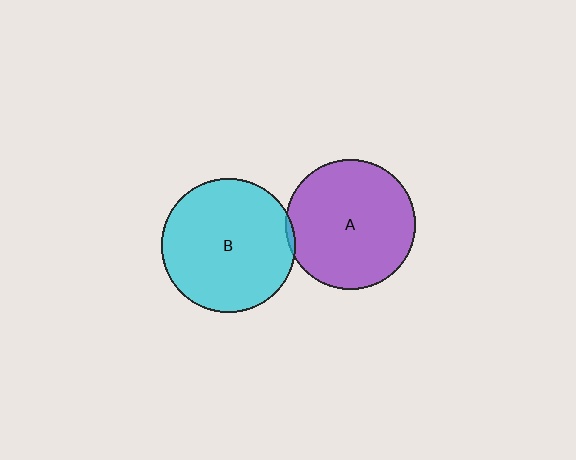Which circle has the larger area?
Circle B (cyan).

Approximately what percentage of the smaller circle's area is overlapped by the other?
Approximately 5%.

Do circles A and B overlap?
Yes.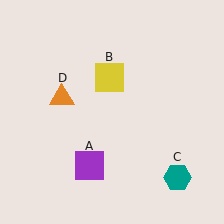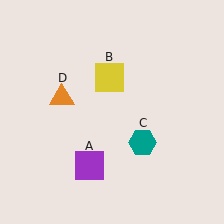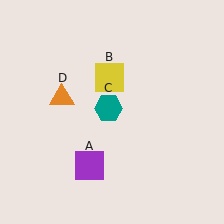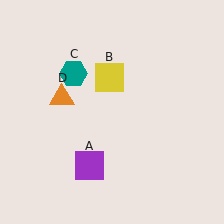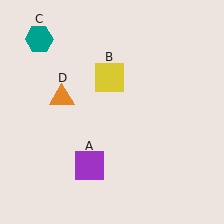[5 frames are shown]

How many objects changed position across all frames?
1 object changed position: teal hexagon (object C).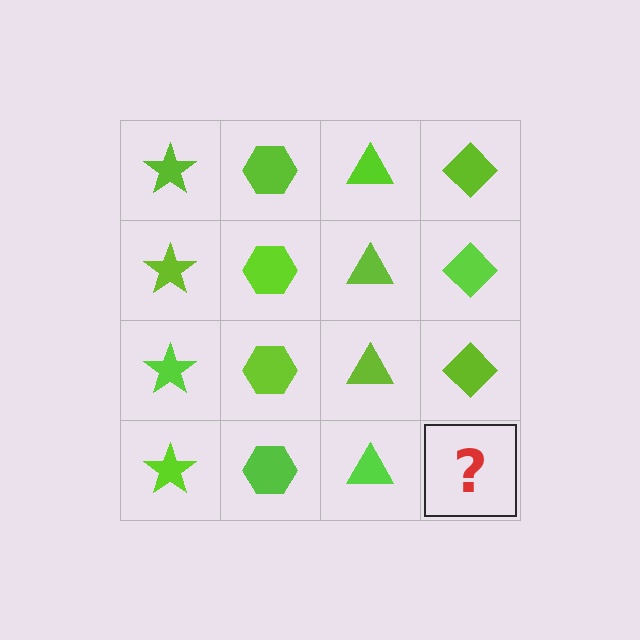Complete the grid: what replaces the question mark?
The question mark should be replaced with a lime diamond.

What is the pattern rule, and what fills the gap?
The rule is that each column has a consistent shape. The gap should be filled with a lime diamond.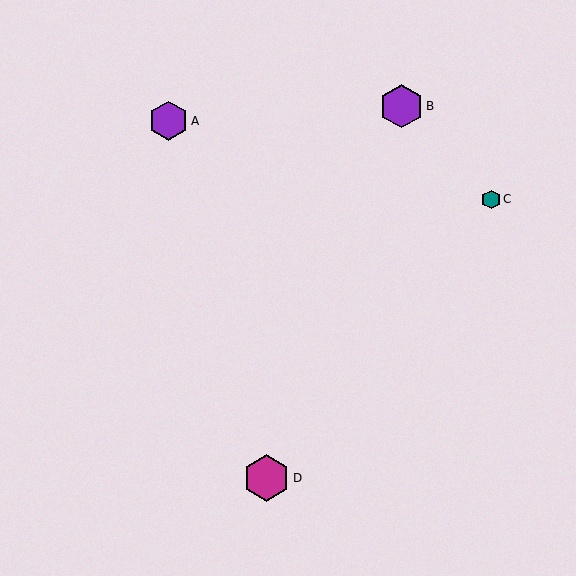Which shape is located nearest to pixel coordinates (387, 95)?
The purple hexagon (labeled B) at (401, 106) is nearest to that location.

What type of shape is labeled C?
Shape C is a teal hexagon.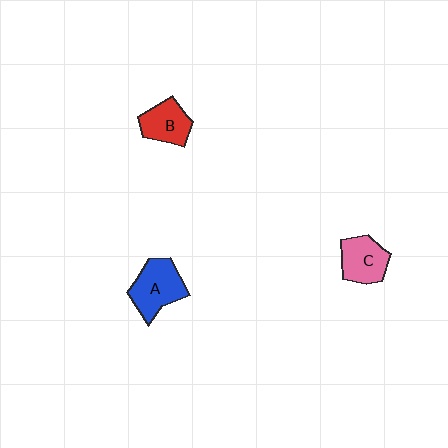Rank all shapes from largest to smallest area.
From largest to smallest: A (blue), C (pink), B (red).